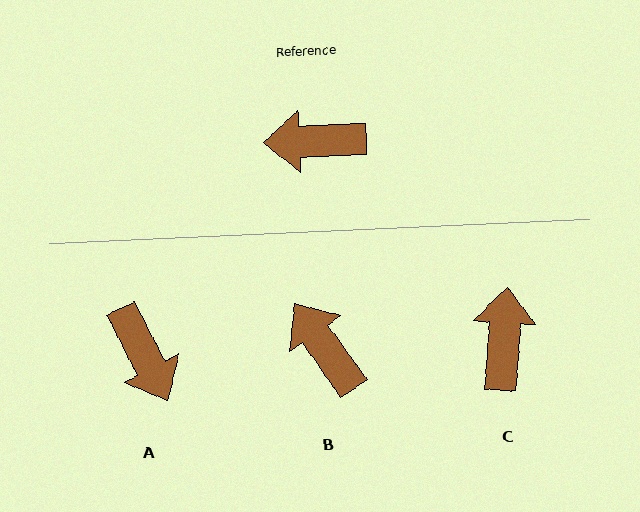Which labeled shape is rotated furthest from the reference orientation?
A, about 115 degrees away.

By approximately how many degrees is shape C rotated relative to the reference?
Approximately 96 degrees clockwise.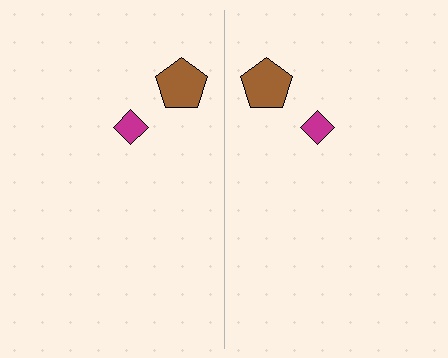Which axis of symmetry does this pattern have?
The pattern has a vertical axis of symmetry running through the center of the image.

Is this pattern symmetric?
Yes, this pattern has bilateral (reflection) symmetry.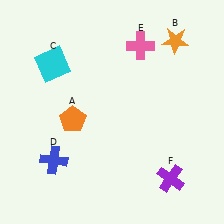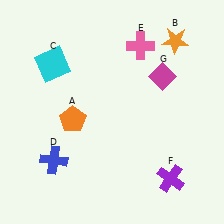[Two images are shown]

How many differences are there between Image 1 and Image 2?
There is 1 difference between the two images.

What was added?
A magenta diamond (G) was added in Image 2.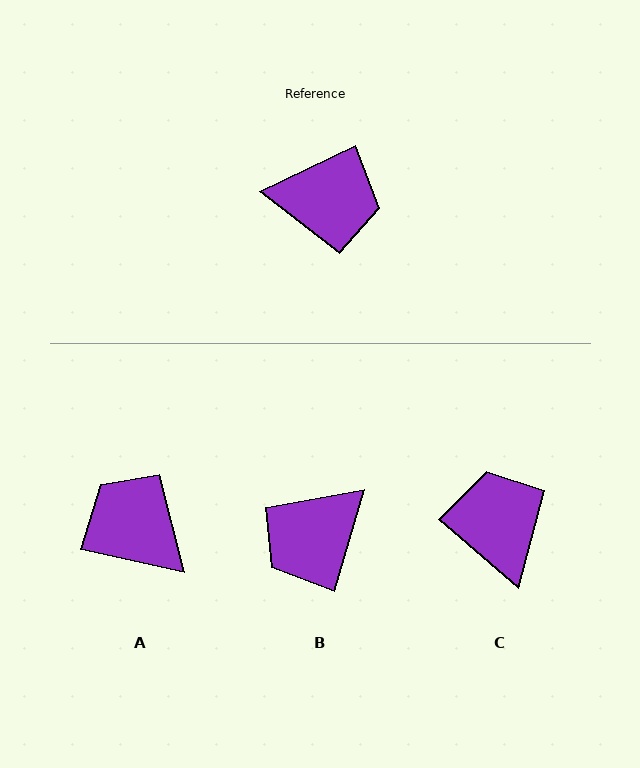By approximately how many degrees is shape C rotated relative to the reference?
Approximately 113 degrees counter-clockwise.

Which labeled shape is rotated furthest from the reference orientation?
A, about 142 degrees away.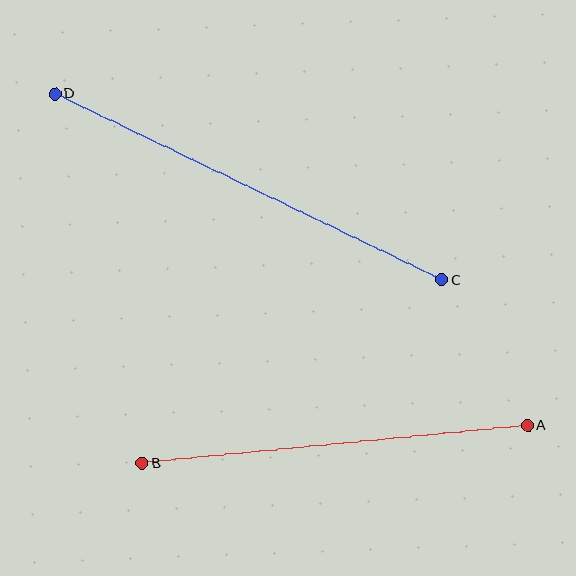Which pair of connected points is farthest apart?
Points C and D are farthest apart.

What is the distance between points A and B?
The distance is approximately 388 pixels.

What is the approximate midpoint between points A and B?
The midpoint is at approximately (335, 444) pixels.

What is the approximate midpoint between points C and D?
The midpoint is at approximately (248, 187) pixels.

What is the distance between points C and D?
The distance is approximately 429 pixels.